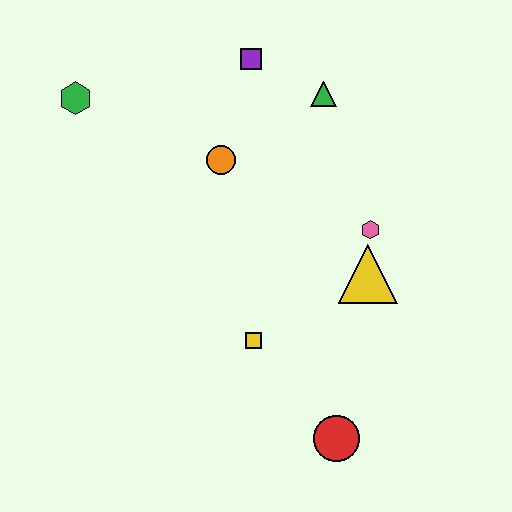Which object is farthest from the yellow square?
The green hexagon is farthest from the yellow square.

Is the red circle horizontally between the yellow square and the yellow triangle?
Yes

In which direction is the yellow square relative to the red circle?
The yellow square is above the red circle.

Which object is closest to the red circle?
The yellow square is closest to the red circle.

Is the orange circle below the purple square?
Yes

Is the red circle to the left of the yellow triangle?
Yes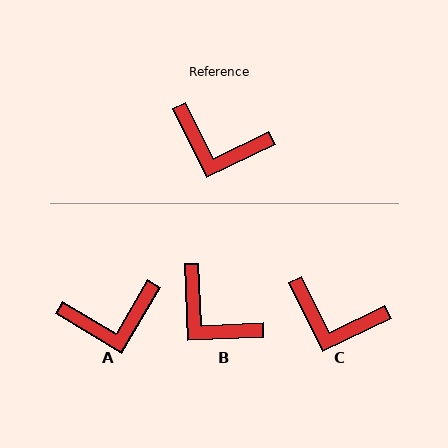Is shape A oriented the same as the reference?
No, it is off by about 33 degrees.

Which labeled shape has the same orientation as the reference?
C.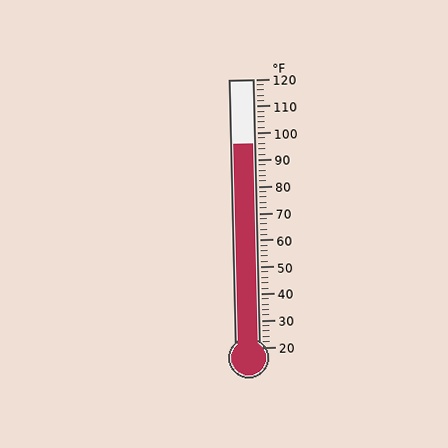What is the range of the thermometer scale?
The thermometer scale ranges from 20°F to 120°F.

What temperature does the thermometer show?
The thermometer shows approximately 96°F.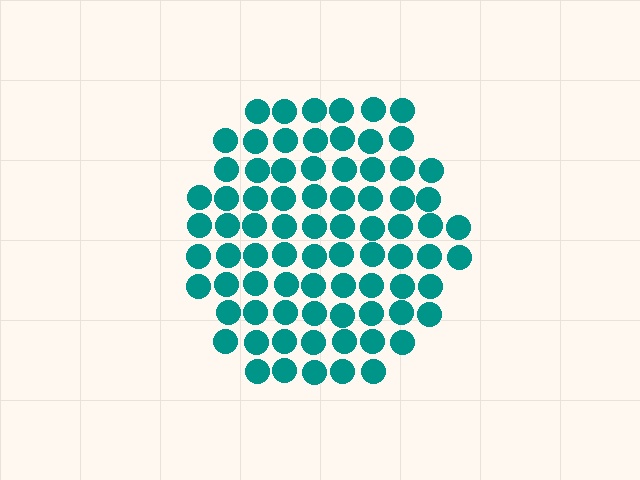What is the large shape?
The large shape is a hexagon.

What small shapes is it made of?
It is made of small circles.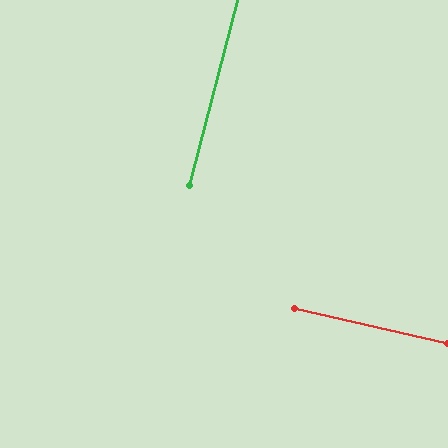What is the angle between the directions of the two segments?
Approximately 88 degrees.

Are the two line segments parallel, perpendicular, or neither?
Perpendicular — they meet at approximately 88°.